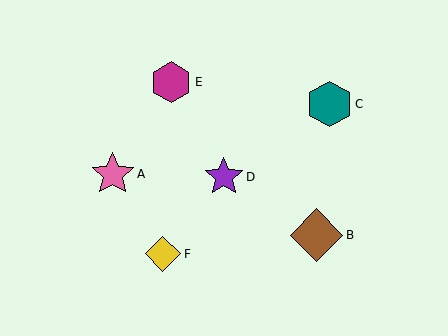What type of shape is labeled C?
Shape C is a teal hexagon.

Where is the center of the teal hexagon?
The center of the teal hexagon is at (330, 104).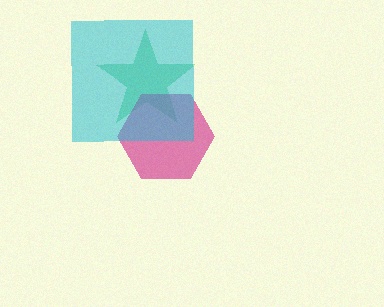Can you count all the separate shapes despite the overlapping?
Yes, there are 3 separate shapes.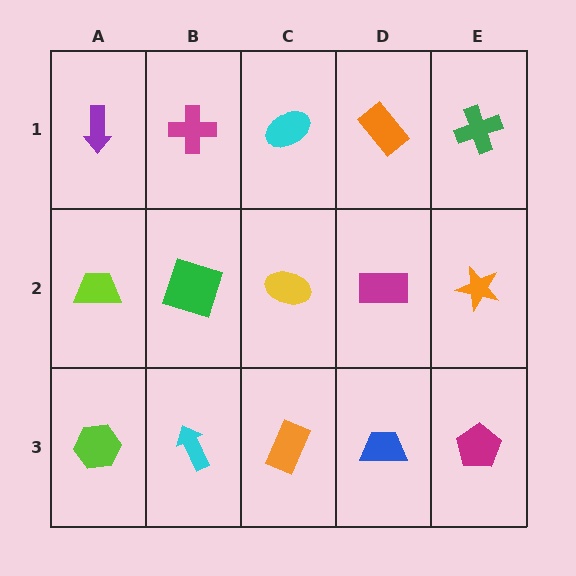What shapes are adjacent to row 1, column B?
A green square (row 2, column B), a purple arrow (row 1, column A), a cyan ellipse (row 1, column C).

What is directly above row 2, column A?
A purple arrow.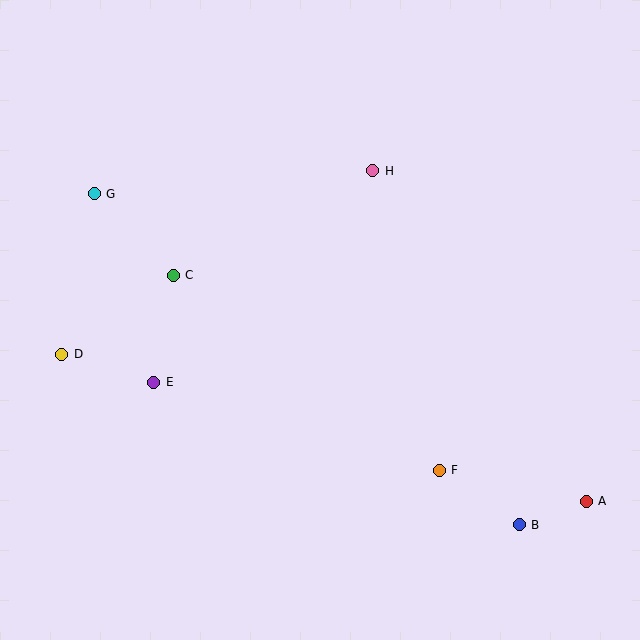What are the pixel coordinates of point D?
Point D is at (62, 354).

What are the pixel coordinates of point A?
Point A is at (586, 501).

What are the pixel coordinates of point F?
Point F is at (439, 470).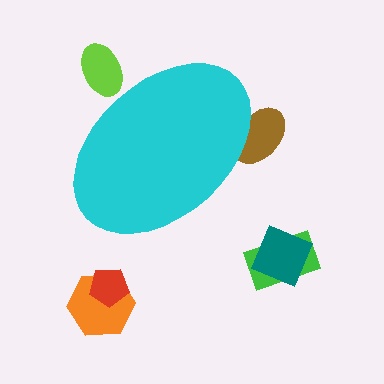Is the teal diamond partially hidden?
No, the teal diamond is fully visible.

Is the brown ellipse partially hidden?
Yes, the brown ellipse is partially hidden behind the cyan ellipse.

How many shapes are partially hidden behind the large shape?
2 shapes are partially hidden.